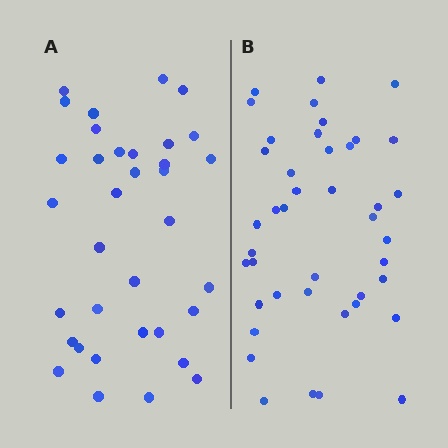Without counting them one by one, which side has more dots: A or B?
Region B (the right region) has more dots.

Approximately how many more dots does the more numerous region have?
Region B has roughly 8 or so more dots than region A.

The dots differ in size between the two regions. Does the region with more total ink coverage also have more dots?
No. Region A has more total ink coverage because its dots are larger, but region B actually contains more individual dots. Total area can be misleading — the number of items is what matters here.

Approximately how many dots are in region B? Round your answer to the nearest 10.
About 40 dots. (The exact count is 42, which rounds to 40.)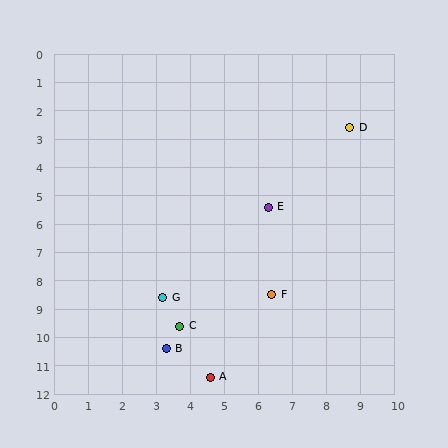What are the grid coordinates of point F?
Point F is at approximately (6.4, 8.5).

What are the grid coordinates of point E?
Point E is at approximately (6.3, 5.4).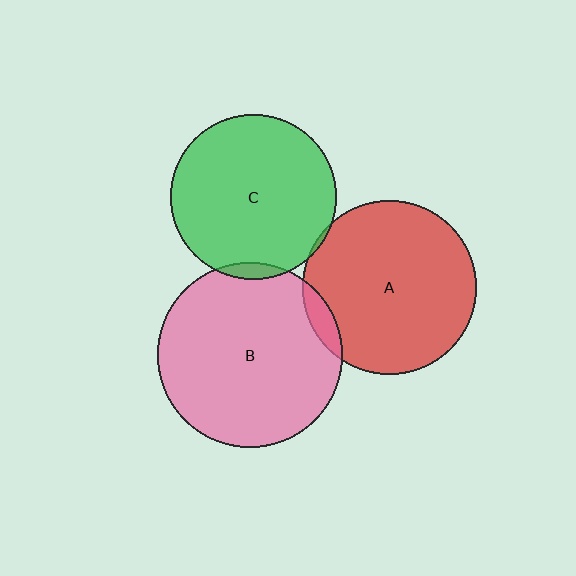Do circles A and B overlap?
Yes.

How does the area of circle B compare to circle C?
Approximately 1.3 times.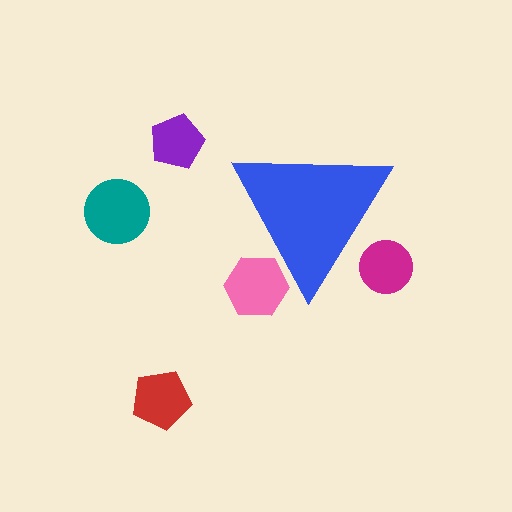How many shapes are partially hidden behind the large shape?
2 shapes are partially hidden.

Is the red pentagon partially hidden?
No, the red pentagon is fully visible.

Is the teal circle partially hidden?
No, the teal circle is fully visible.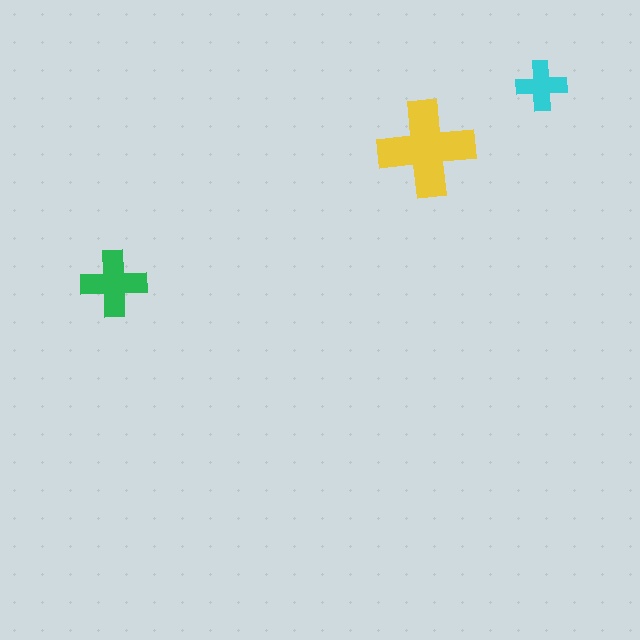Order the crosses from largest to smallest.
the yellow one, the green one, the cyan one.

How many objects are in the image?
There are 3 objects in the image.